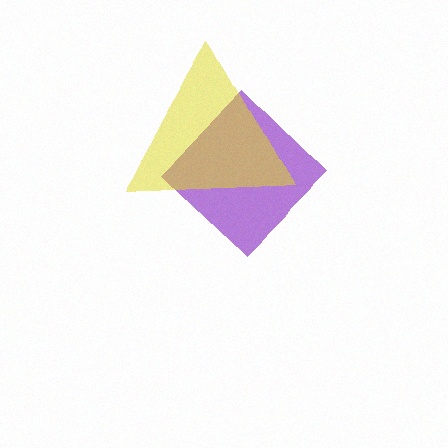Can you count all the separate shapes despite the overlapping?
Yes, there are 2 separate shapes.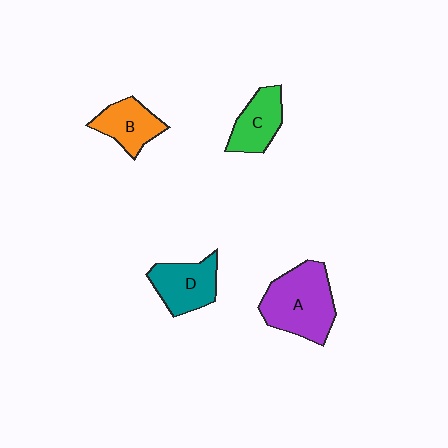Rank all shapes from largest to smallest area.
From largest to smallest: A (purple), D (teal), C (green), B (orange).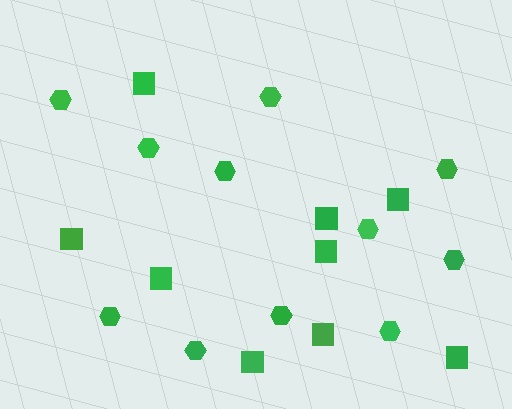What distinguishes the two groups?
There are 2 groups: one group of hexagons (11) and one group of squares (9).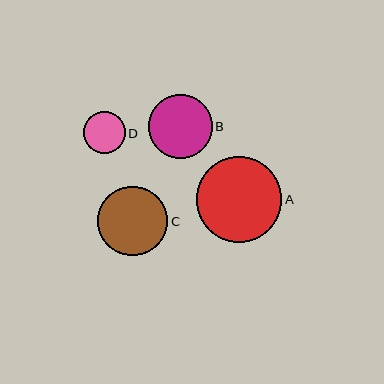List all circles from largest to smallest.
From largest to smallest: A, C, B, D.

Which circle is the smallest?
Circle D is the smallest with a size of approximately 42 pixels.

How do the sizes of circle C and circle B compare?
Circle C and circle B are approximately the same size.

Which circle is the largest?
Circle A is the largest with a size of approximately 85 pixels.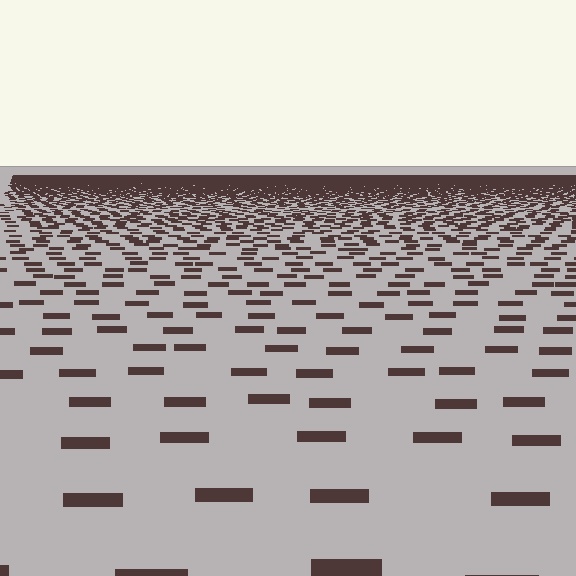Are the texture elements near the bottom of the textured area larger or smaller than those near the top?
Larger. Near the bottom, elements are closer to the viewer and appear at a bigger on-screen size.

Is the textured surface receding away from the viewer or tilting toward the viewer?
The surface is receding away from the viewer. Texture elements get smaller and denser toward the top.